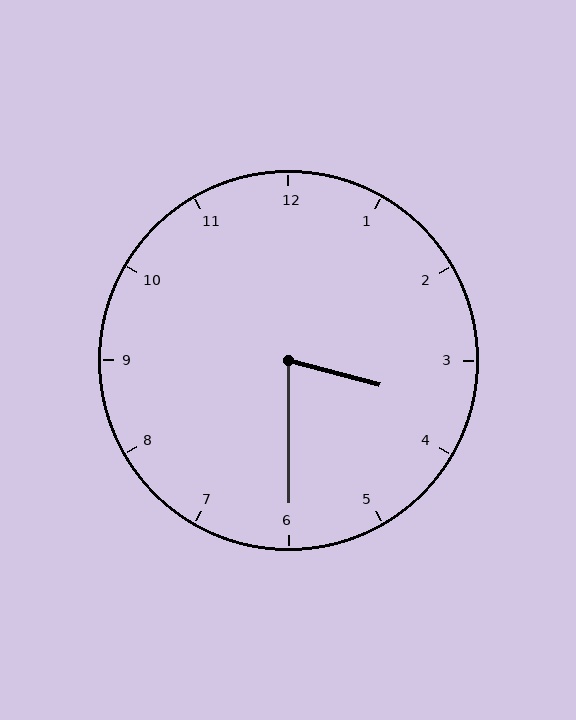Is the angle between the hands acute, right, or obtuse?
It is acute.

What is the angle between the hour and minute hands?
Approximately 75 degrees.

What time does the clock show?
3:30.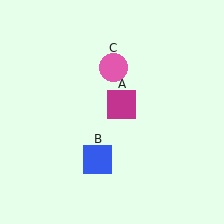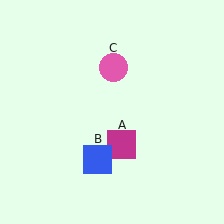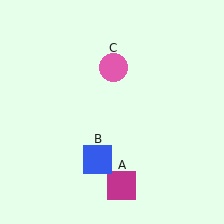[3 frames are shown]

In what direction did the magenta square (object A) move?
The magenta square (object A) moved down.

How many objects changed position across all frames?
1 object changed position: magenta square (object A).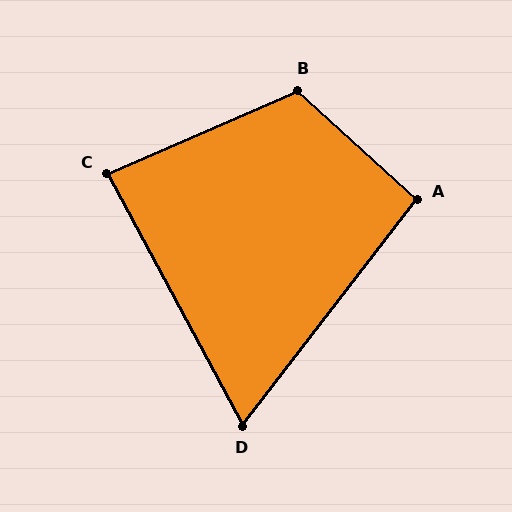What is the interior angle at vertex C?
Approximately 85 degrees (approximately right).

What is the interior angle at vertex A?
Approximately 95 degrees (approximately right).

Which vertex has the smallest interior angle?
D, at approximately 66 degrees.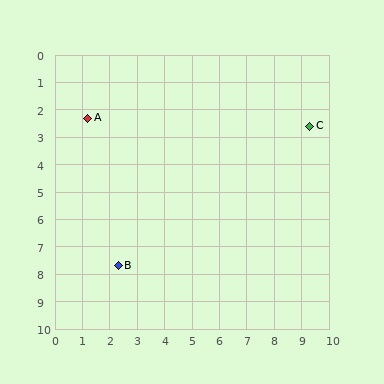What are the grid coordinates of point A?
Point A is at approximately (1.2, 2.3).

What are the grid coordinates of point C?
Point C is at approximately (9.3, 2.6).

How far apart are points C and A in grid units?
Points C and A are about 8.1 grid units apart.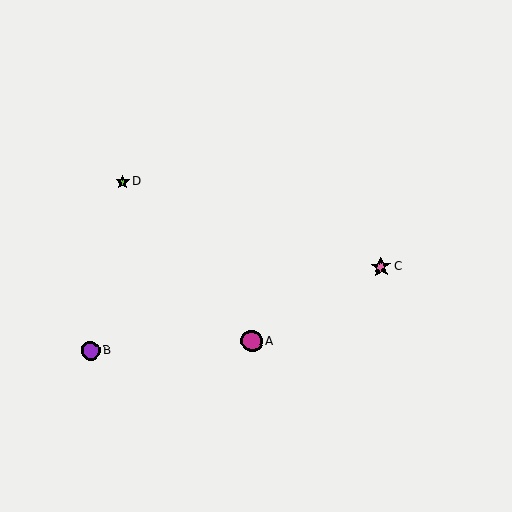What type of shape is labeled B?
Shape B is a purple circle.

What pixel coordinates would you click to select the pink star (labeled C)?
Click at (381, 267) to select the pink star C.